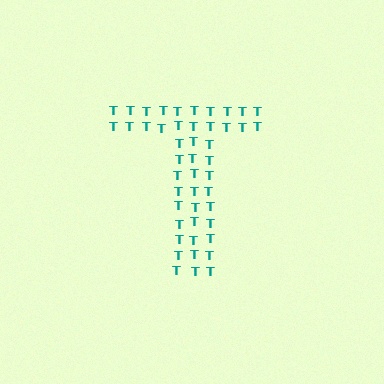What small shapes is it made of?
It is made of small letter T's.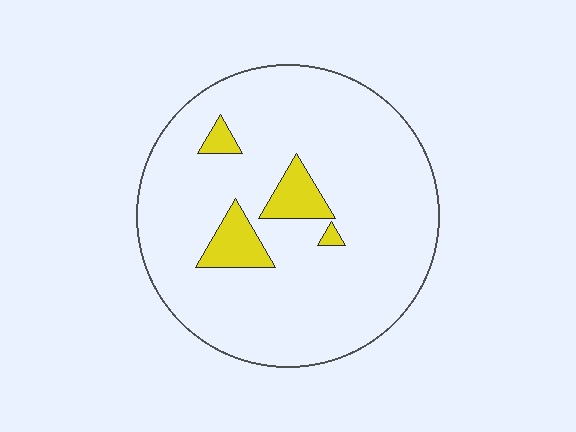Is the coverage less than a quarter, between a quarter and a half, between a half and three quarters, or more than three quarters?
Less than a quarter.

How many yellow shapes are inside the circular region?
4.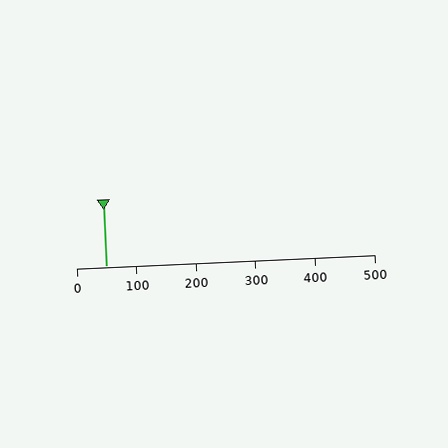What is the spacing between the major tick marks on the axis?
The major ticks are spaced 100 apart.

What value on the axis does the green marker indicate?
The marker indicates approximately 50.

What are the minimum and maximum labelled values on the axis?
The axis runs from 0 to 500.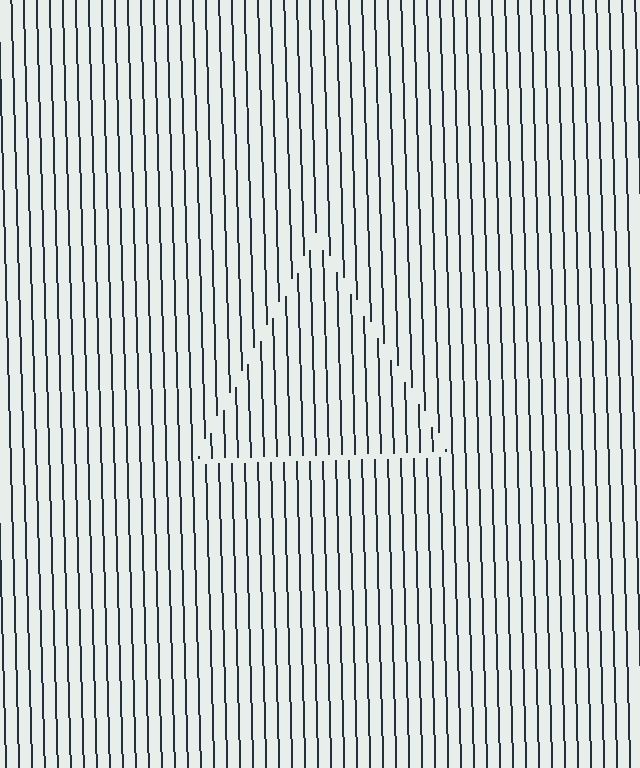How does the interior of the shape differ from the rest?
The interior of the shape contains the same grating, shifted by half a period — the contour is defined by the phase discontinuity where line-ends from the inner and outer gratings abut.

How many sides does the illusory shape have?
3 sides — the line-ends trace a triangle.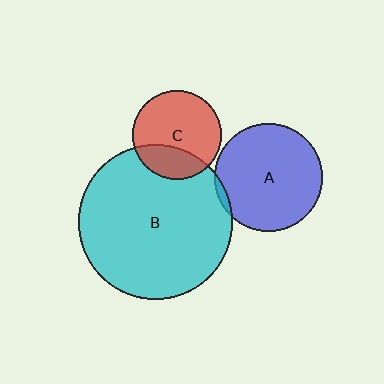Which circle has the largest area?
Circle B (cyan).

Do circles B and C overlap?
Yes.